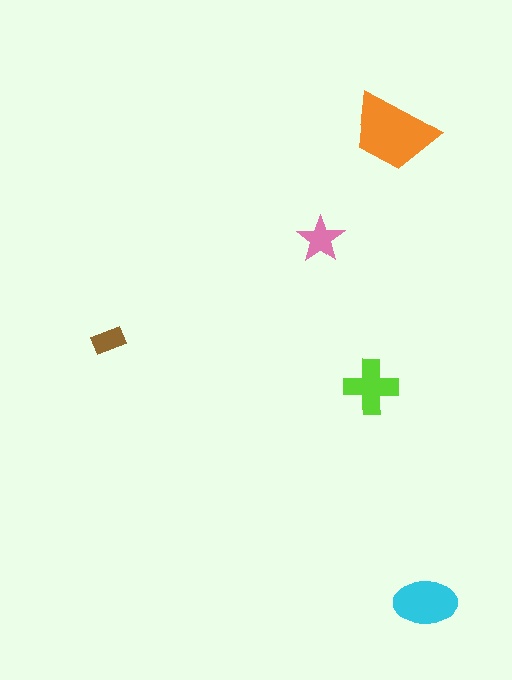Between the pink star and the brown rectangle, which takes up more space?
The pink star.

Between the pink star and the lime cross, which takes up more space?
The lime cross.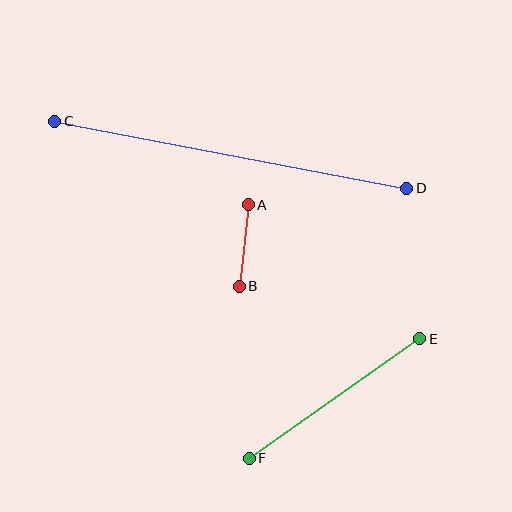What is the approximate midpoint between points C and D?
The midpoint is at approximately (231, 155) pixels.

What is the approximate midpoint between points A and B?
The midpoint is at approximately (244, 246) pixels.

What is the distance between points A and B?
The distance is approximately 82 pixels.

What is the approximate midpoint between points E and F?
The midpoint is at approximately (335, 399) pixels.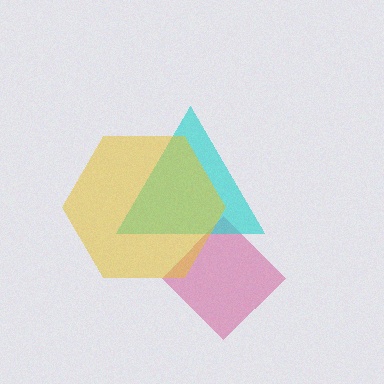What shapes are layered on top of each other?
The layered shapes are: a magenta diamond, a cyan triangle, a yellow hexagon.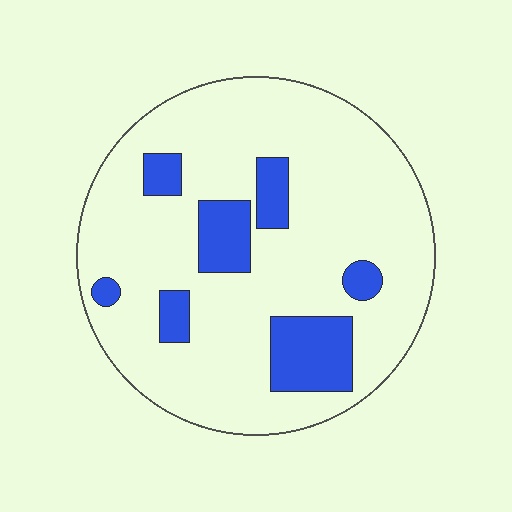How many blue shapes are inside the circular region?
7.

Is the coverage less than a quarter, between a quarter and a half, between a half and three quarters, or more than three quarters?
Less than a quarter.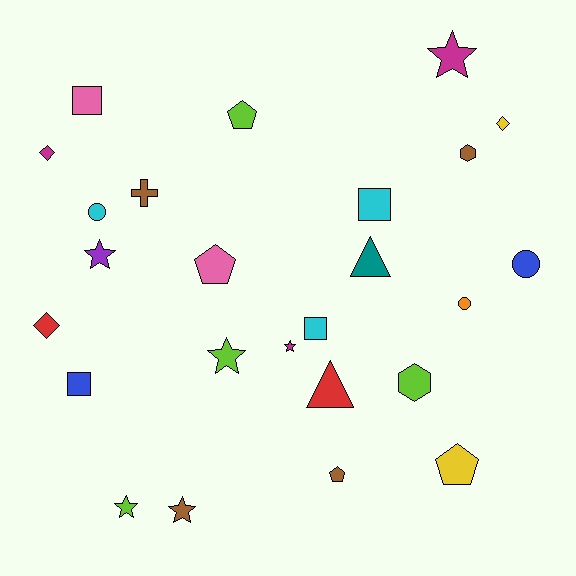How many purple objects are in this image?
There is 1 purple object.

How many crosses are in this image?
There is 1 cross.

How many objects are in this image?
There are 25 objects.